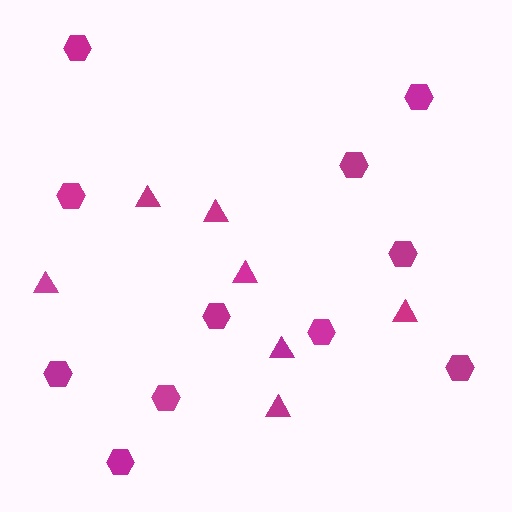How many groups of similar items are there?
There are 2 groups: one group of hexagons (11) and one group of triangles (7).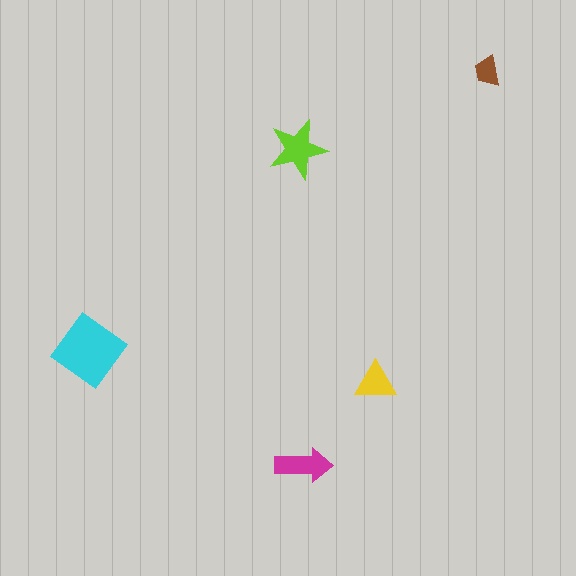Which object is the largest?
The cyan diamond.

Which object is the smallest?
The brown trapezoid.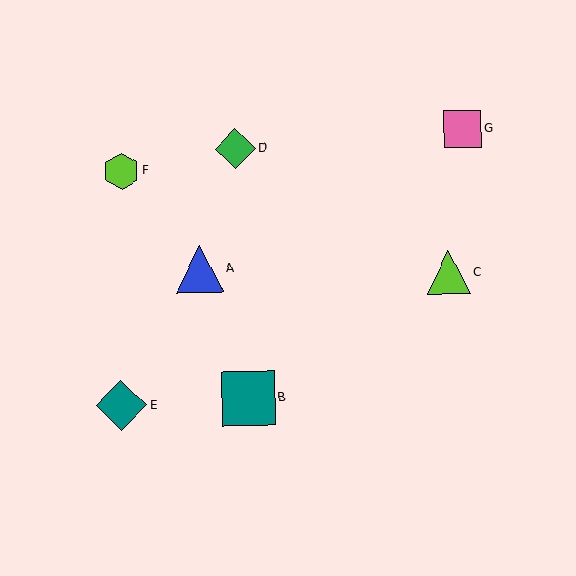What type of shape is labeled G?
Shape G is a pink square.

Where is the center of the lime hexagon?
The center of the lime hexagon is at (122, 171).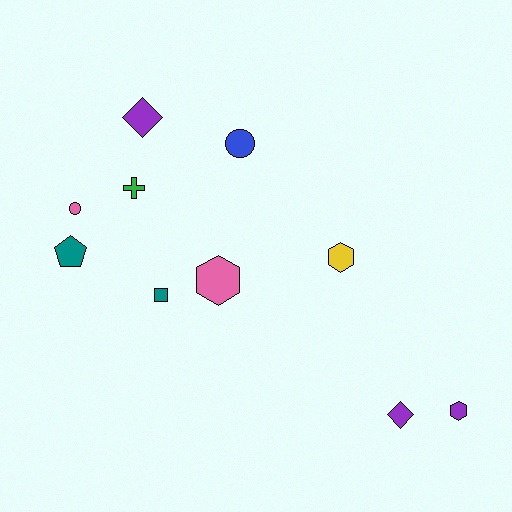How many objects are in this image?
There are 10 objects.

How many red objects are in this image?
There are no red objects.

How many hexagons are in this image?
There are 3 hexagons.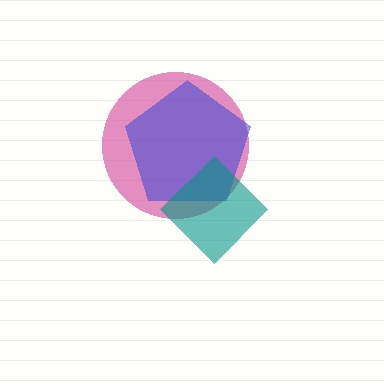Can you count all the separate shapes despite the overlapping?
Yes, there are 3 separate shapes.